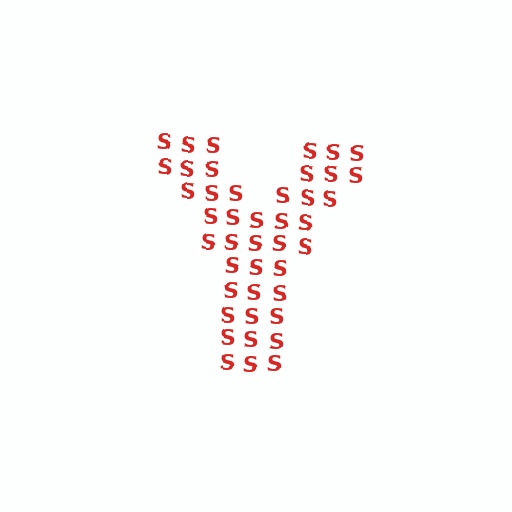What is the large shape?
The large shape is the letter Y.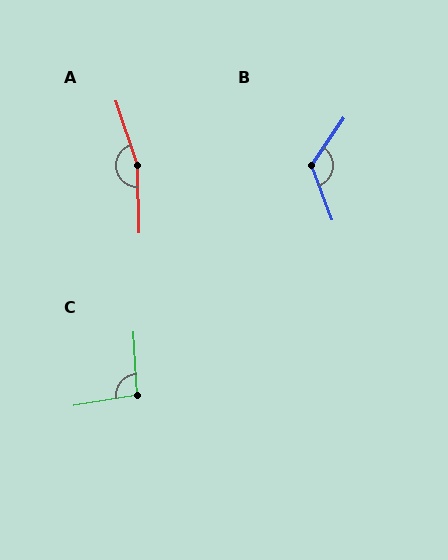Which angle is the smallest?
C, at approximately 96 degrees.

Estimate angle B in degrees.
Approximately 125 degrees.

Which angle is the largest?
A, at approximately 163 degrees.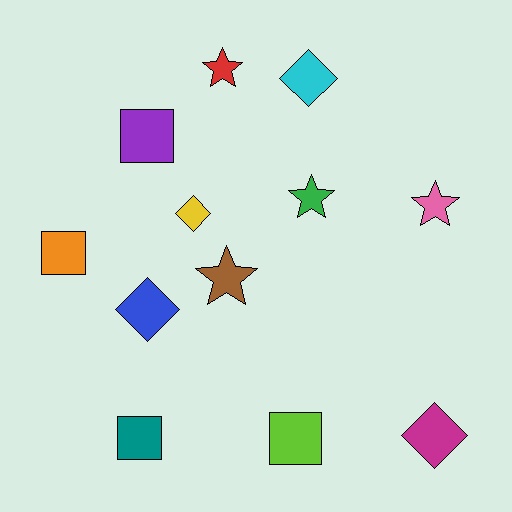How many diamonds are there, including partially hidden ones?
There are 4 diamonds.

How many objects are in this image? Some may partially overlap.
There are 12 objects.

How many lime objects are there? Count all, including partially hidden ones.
There is 1 lime object.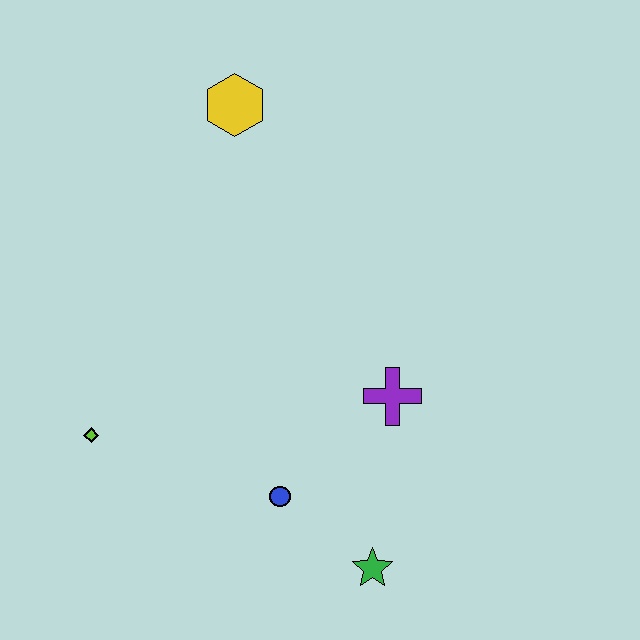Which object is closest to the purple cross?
The blue circle is closest to the purple cross.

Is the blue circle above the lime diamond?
No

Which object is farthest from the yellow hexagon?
The green star is farthest from the yellow hexagon.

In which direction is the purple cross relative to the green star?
The purple cross is above the green star.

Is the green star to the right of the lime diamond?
Yes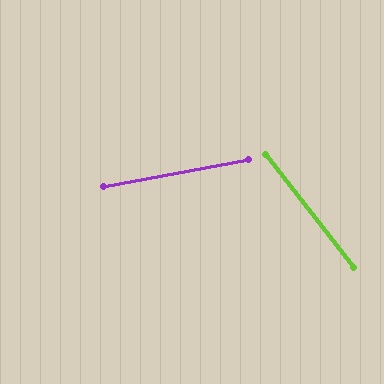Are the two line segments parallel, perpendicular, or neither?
Neither parallel nor perpendicular — they differ by about 63°.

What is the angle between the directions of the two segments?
Approximately 63 degrees.